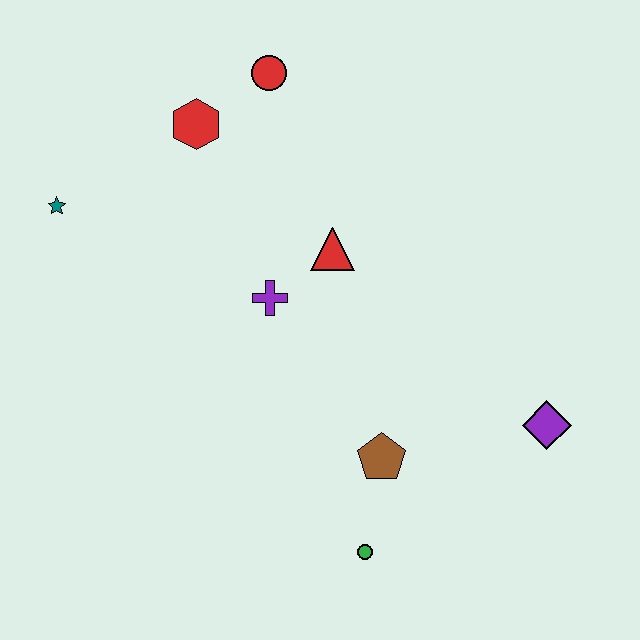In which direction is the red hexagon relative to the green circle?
The red hexagon is above the green circle.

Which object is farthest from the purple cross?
The purple diamond is farthest from the purple cross.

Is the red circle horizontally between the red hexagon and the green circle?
Yes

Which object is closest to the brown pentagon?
The green circle is closest to the brown pentagon.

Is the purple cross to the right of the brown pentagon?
No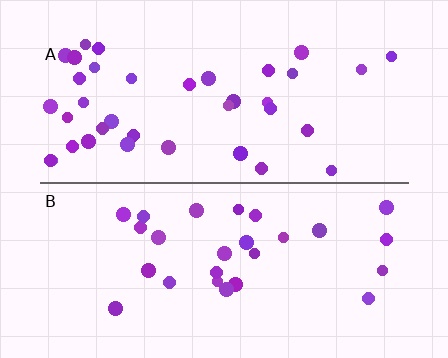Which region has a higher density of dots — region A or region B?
A (the top).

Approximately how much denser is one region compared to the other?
Approximately 1.5× — region A over region B.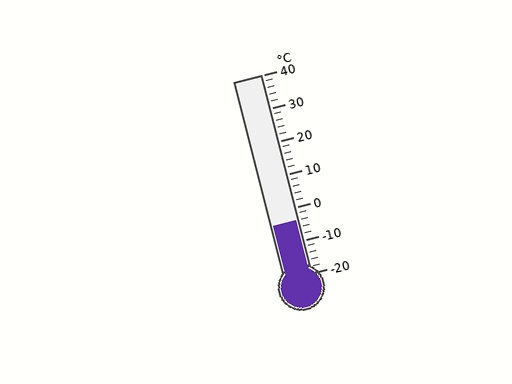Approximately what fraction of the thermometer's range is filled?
The thermometer is filled to approximately 25% of its range.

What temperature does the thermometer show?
The thermometer shows approximately -4°C.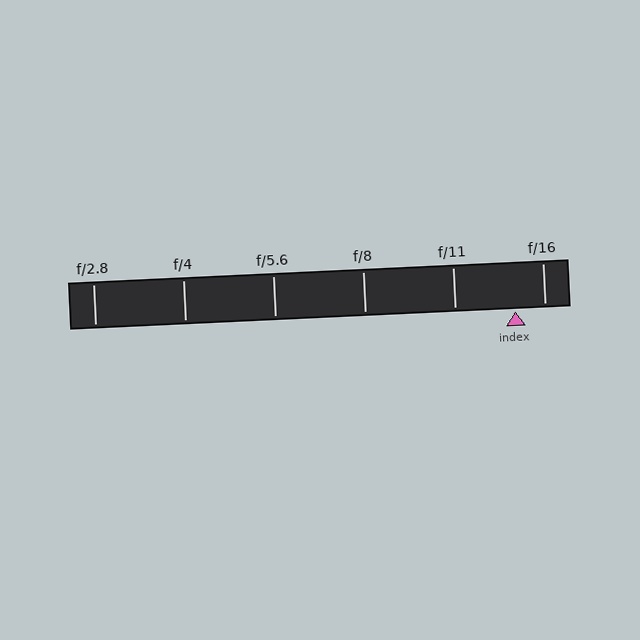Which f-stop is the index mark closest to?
The index mark is closest to f/16.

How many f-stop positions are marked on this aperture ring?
There are 6 f-stop positions marked.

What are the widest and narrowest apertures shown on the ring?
The widest aperture shown is f/2.8 and the narrowest is f/16.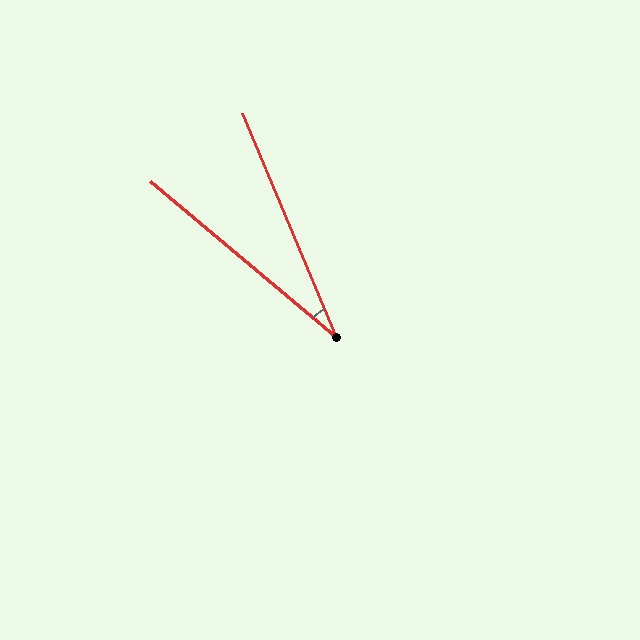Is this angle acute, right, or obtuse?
It is acute.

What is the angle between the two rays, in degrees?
Approximately 27 degrees.